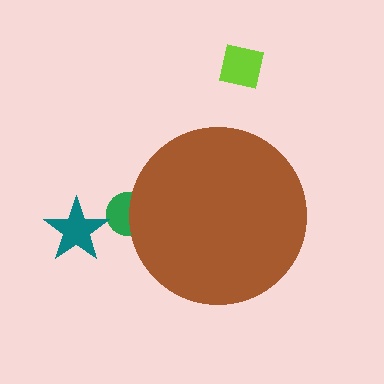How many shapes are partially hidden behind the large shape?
1 shape is partially hidden.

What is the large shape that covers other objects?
A brown circle.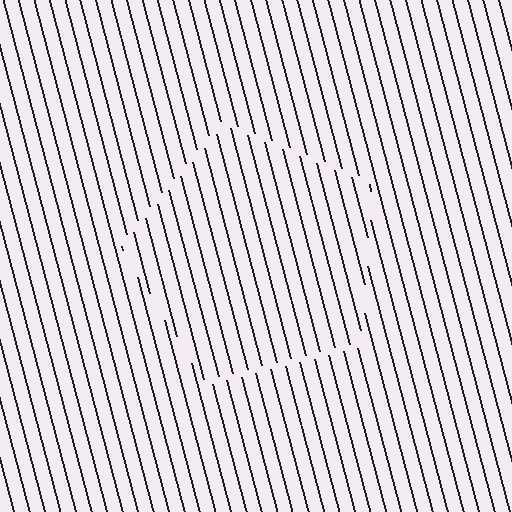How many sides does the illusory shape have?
5 sides — the line-ends trace a pentagon.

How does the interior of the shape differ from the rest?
The interior of the shape contains the same grating, shifted by half a period — the contour is defined by the phase discontinuity where line-ends from the inner and outer gratings abut.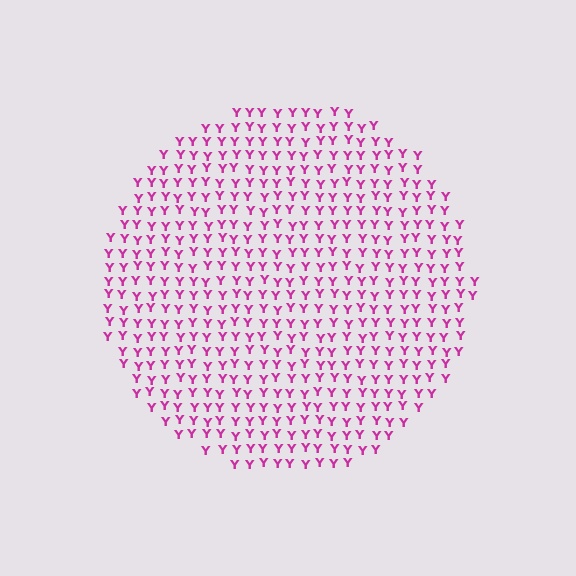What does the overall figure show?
The overall figure shows a circle.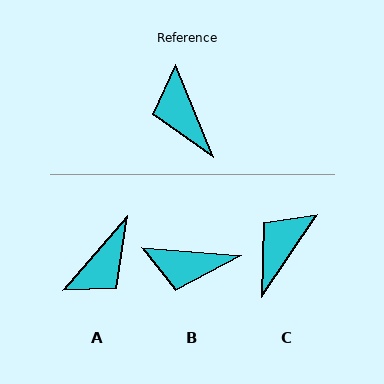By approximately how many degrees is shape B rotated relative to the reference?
Approximately 63 degrees counter-clockwise.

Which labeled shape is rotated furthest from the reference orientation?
A, about 117 degrees away.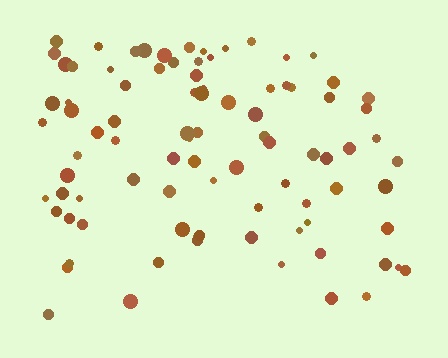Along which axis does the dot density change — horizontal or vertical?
Vertical.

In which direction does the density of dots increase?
From bottom to top, with the top side densest.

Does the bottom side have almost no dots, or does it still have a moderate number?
Still a moderate number, just noticeably fewer than the top.